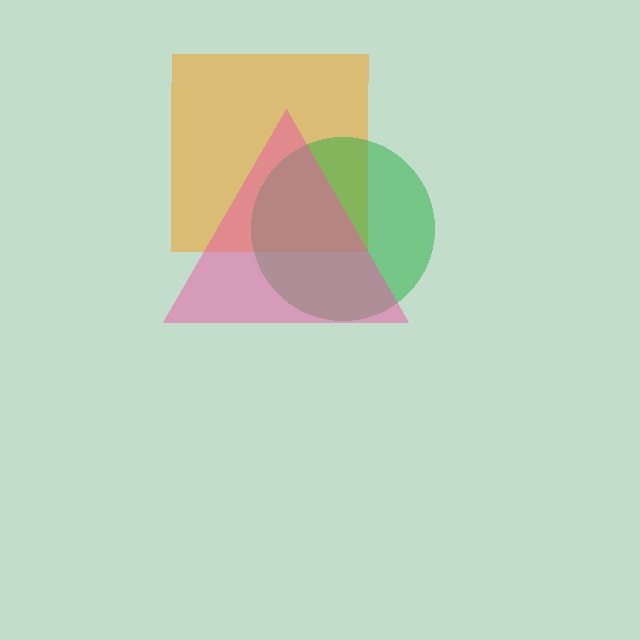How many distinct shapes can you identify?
There are 3 distinct shapes: an orange square, a green circle, a pink triangle.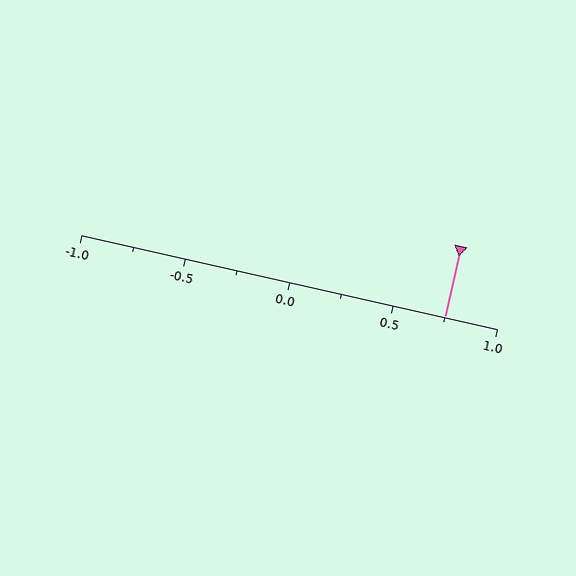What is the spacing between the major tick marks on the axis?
The major ticks are spaced 0.5 apart.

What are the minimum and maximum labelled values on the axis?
The axis runs from -1.0 to 1.0.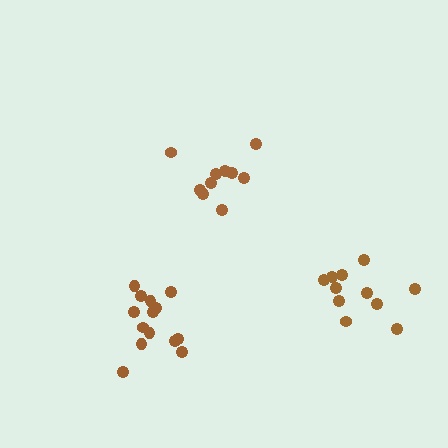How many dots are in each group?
Group 1: 14 dots, Group 2: 10 dots, Group 3: 11 dots (35 total).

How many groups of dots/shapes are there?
There are 3 groups.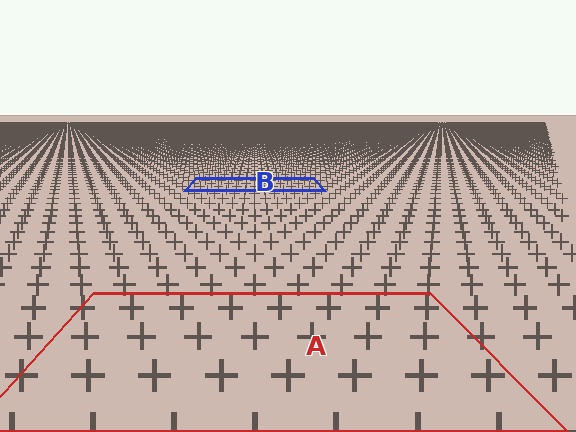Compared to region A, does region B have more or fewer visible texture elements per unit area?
Region B has more texture elements per unit area — they are packed more densely because it is farther away.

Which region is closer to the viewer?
Region A is closer. The texture elements there are larger and more spread out.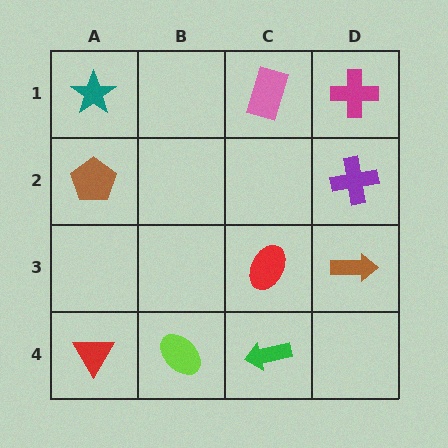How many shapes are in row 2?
2 shapes.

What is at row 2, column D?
A purple cross.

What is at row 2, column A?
A brown pentagon.